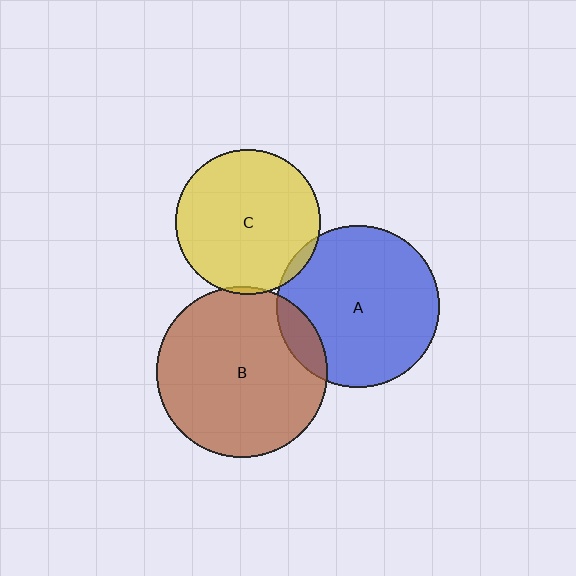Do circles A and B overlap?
Yes.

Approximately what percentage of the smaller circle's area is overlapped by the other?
Approximately 10%.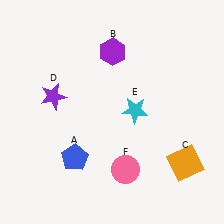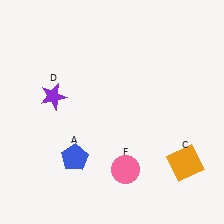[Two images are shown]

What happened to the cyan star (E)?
The cyan star (E) was removed in Image 2. It was in the top-right area of Image 1.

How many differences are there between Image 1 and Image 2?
There are 2 differences between the two images.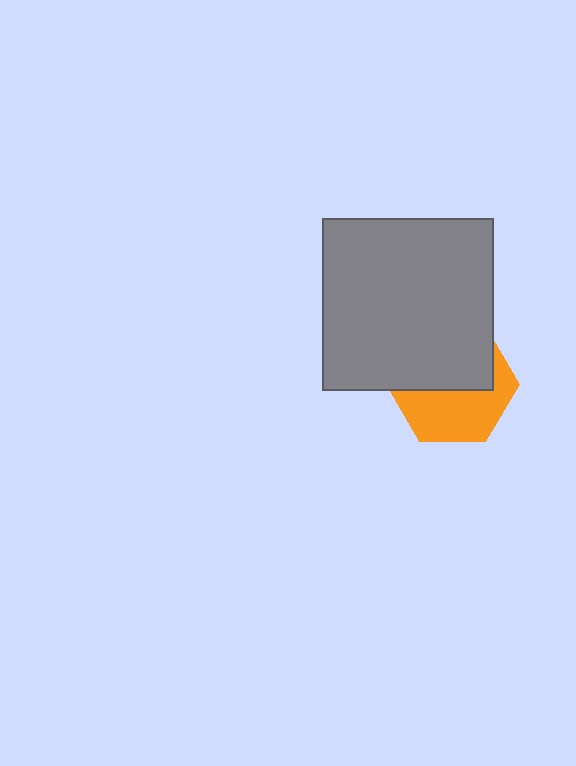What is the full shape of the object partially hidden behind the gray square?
The partially hidden object is an orange hexagon.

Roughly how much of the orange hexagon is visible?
About half of it is visible (roughly 48%).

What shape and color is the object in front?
The object in front is a gray square.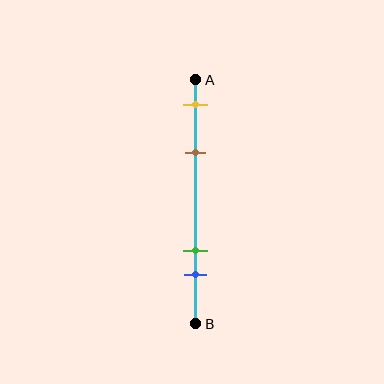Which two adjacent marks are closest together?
The green and blue marks are the closest adjacent pair.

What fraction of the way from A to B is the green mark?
The green mark is approximately 70% (0.7) of the way from A to B.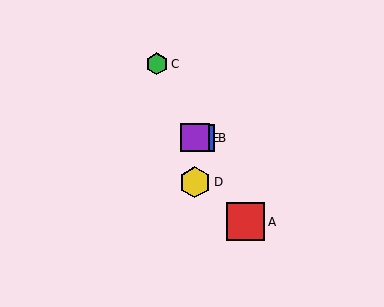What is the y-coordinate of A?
Object A is at y≈222.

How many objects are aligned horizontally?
2 objects (B, E) are aligned horizontally.